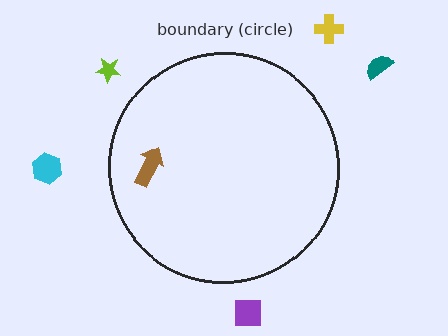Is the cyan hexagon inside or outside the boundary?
Outside.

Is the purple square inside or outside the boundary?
Outside.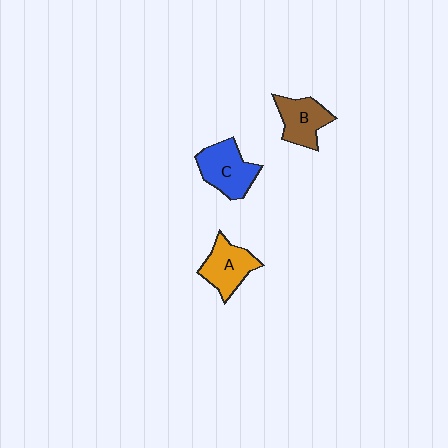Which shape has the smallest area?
Shape B (brown).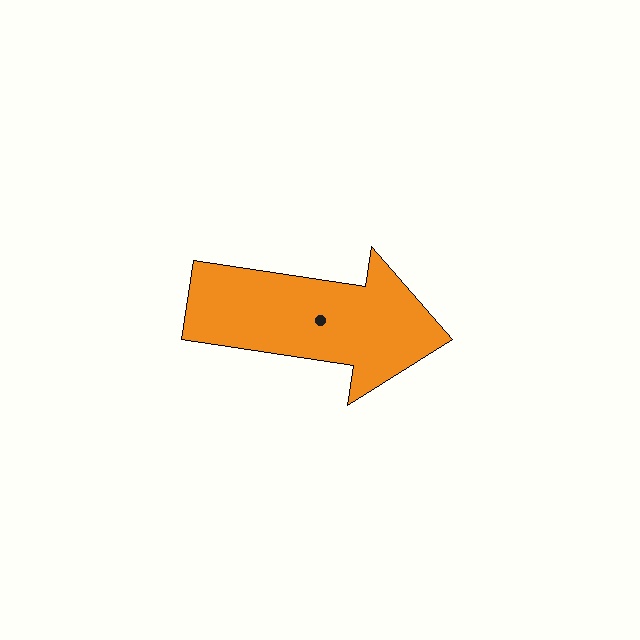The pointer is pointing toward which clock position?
Roughly 3 o'clock.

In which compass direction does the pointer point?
East.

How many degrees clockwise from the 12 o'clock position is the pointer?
Approximately 99 degrees.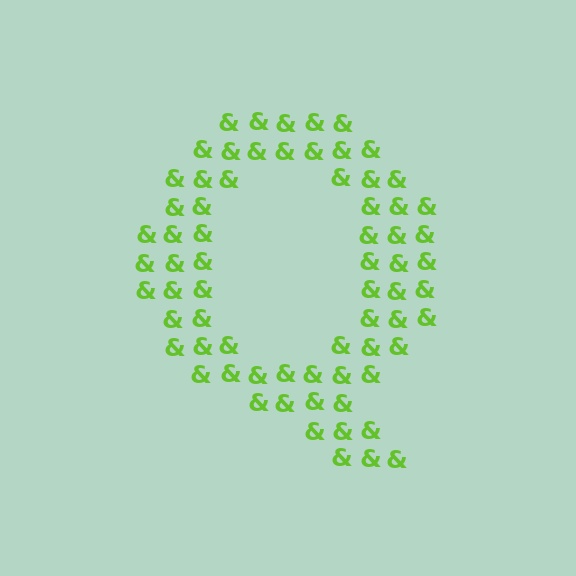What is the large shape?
The large shape is the letter Q.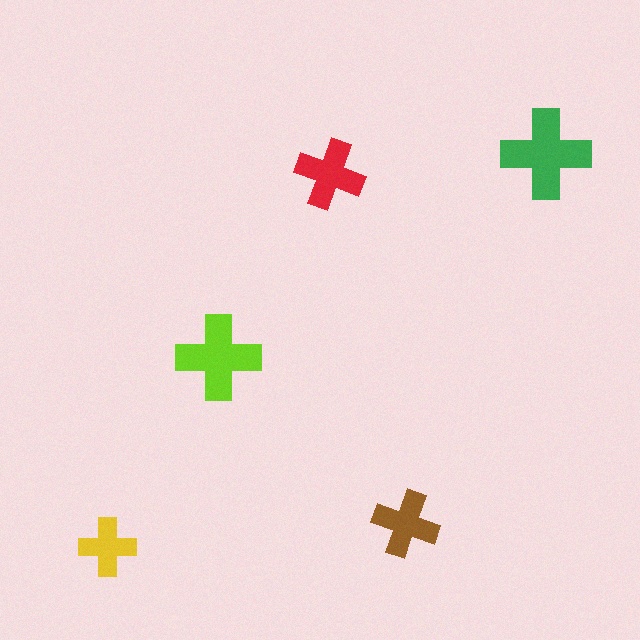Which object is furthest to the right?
The green cross is rightmost.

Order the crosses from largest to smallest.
the green one, the lime one, the red one, the brown one, the yellow one.